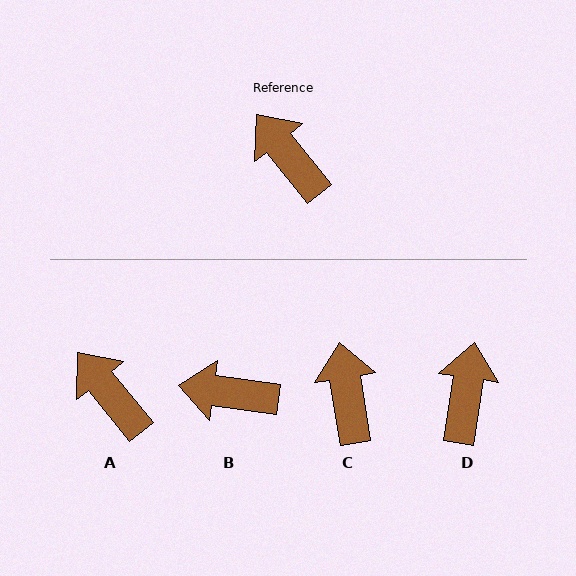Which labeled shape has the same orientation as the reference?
A.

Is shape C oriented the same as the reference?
No, it is off by about 29 degrees.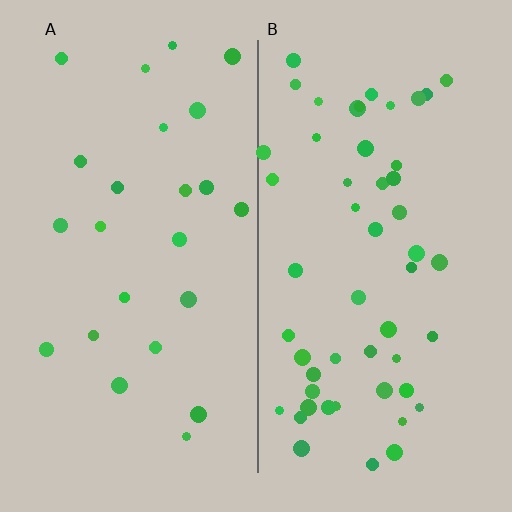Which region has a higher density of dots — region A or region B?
B (the right).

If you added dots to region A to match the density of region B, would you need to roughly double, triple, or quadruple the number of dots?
Approximately double.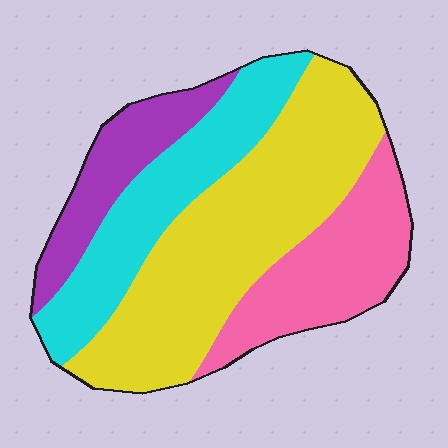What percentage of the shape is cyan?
Cyan covers about 25% of the shape.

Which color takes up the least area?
Purple, at roughly 15%.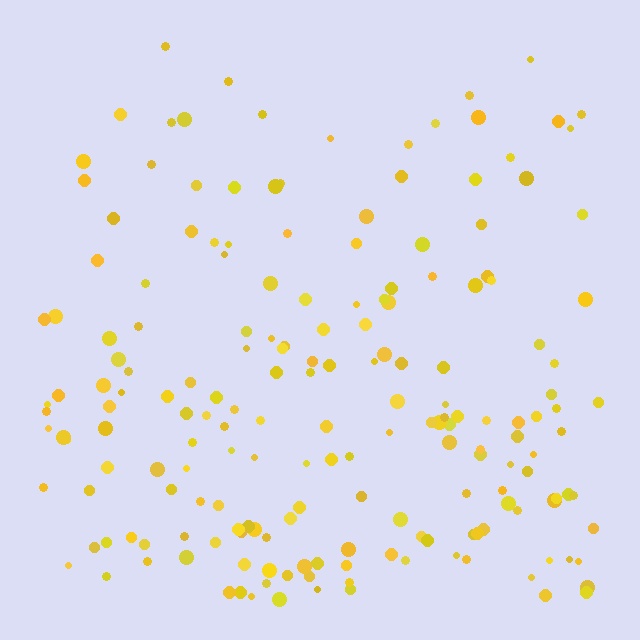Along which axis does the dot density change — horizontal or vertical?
Vertical.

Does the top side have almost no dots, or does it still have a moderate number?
Still a moderate number, just noticeably fewer than the bottom.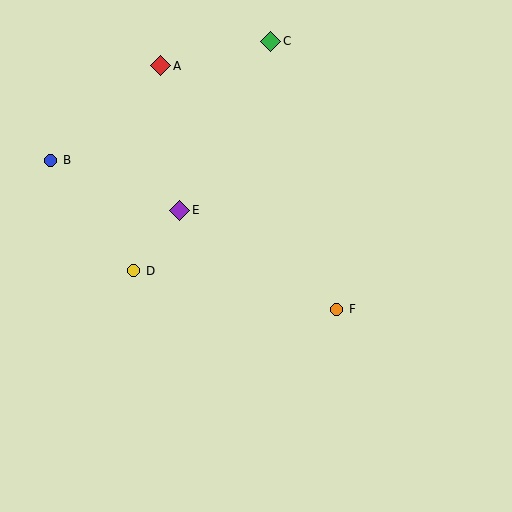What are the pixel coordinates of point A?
Point A is at (161, 66).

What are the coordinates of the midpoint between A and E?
The midpoint between A and E is at (170, 138).